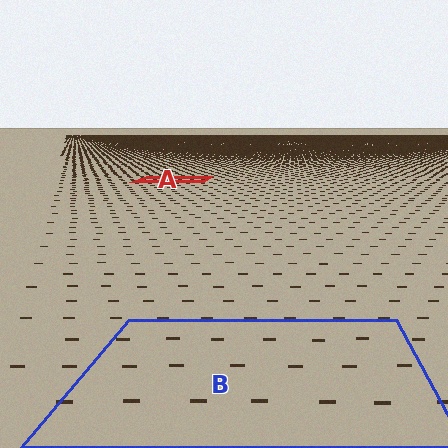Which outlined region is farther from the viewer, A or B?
Region A is farther from the viewer — the texture elements inside it appear smaller and more densely packed.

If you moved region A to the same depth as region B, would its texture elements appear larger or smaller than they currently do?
They would appear larger. At a closer depth, the same texture elements are projected at a bigger on-screen size.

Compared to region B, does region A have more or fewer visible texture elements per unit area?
Region A has more texture elements per unit area — they are packed more densely because it is farther away.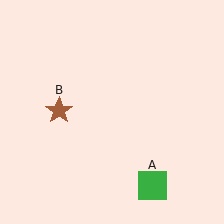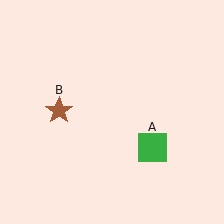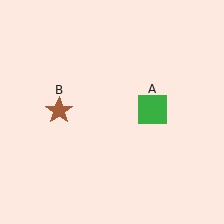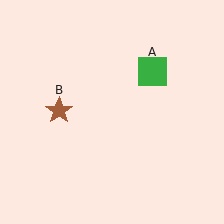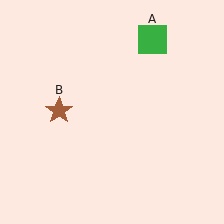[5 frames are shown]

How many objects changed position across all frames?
1 object changed position: green square (object A).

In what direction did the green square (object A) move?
The green square (object A) moved up.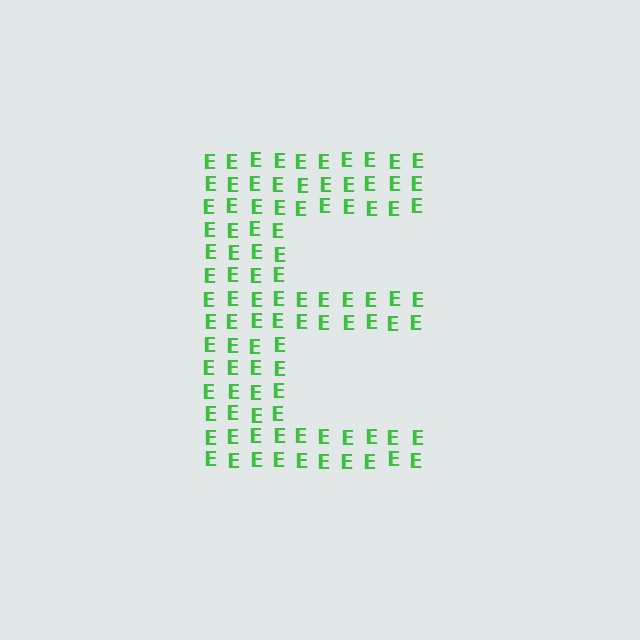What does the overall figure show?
The overall figure shows the letter E.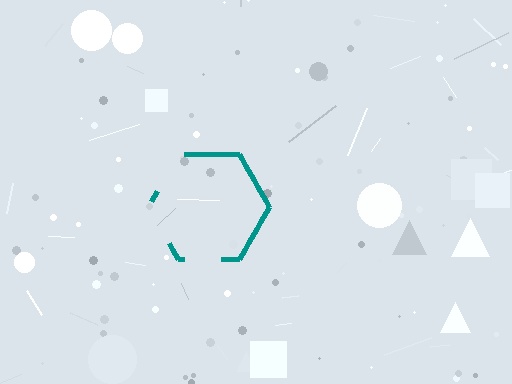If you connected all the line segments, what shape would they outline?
They would outline a hexagon.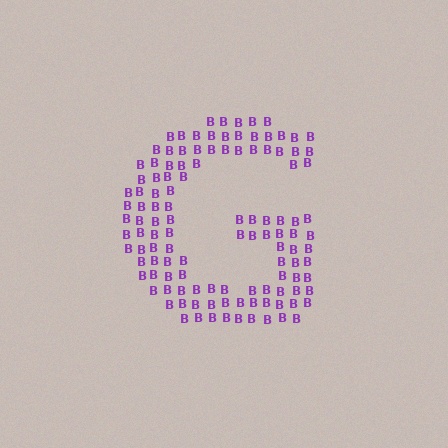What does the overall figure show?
The overall figure shows the letter G.